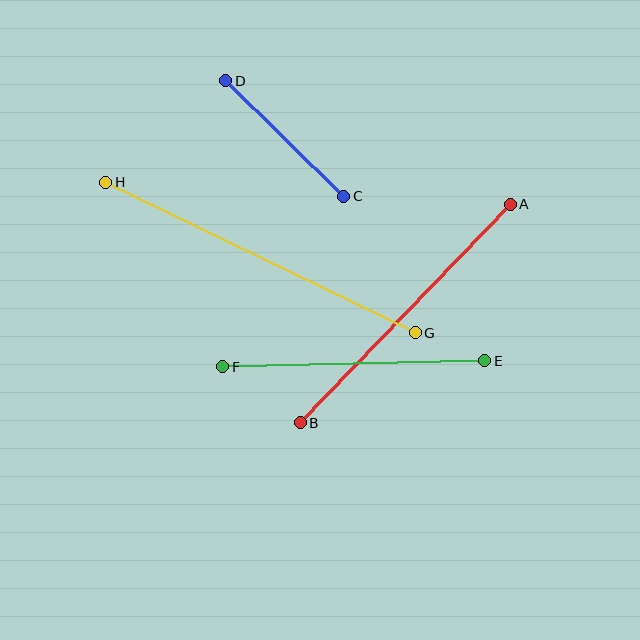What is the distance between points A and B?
The distance is approximately 303 pixels.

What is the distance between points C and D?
The distance is approximately 165 pixels.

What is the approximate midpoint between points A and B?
The midpoint is at approximately (405, 313) pixels.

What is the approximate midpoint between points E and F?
The midpoint is at approximately (354, 364) pixels.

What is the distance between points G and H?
The distance is approximately 344 pixels.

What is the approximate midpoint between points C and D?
The midpoint is at approximately (285, 138) pixels.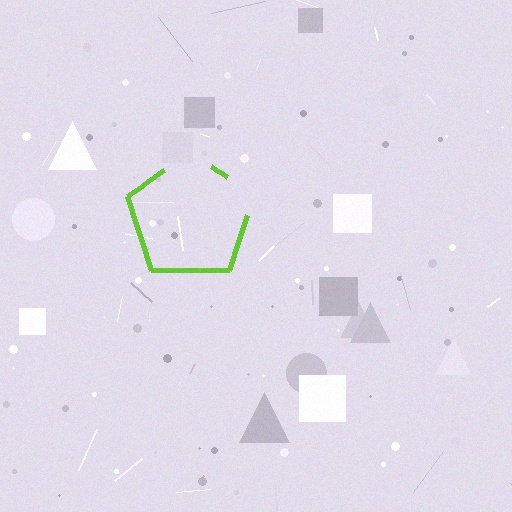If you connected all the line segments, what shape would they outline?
They would outline a pentagon.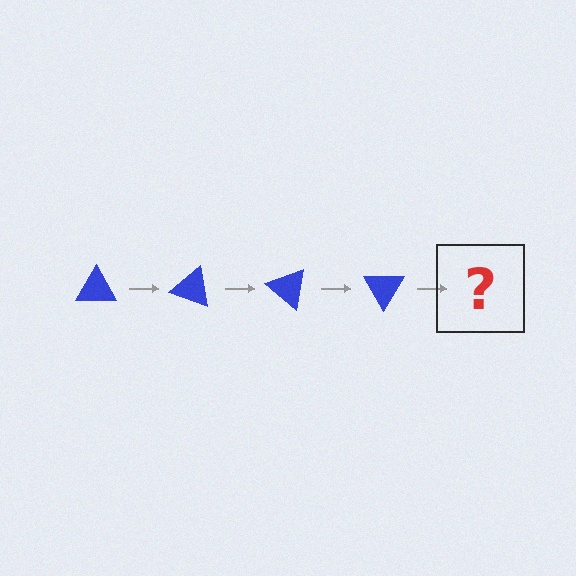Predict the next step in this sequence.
The next step is a blue triangle rotated 80 degrees.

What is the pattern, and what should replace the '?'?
The pattern is that the triangle rotates 20 degrees each step. The '?' should be a blue triangle rotated 80 degrees.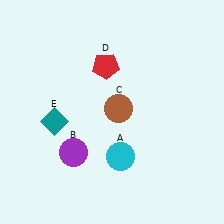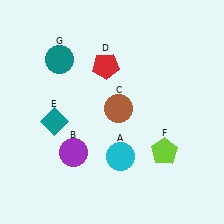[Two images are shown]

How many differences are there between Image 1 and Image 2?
There are 2 differences between the two images.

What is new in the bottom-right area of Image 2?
A lime pentagon (F) was added in the bottom-right area of Image 2.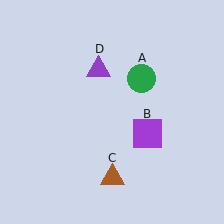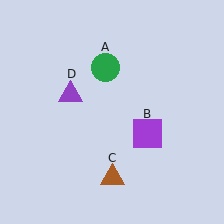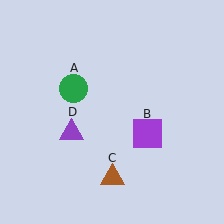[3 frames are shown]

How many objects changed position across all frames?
2 objects changed position: green circle (object A), purple triangle (object D).